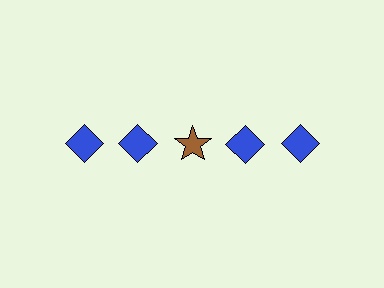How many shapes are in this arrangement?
There are 5 shapes arranged in a grid pattern.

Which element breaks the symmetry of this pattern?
The brown star in the top row, center column breaks the symmetry. All other shapes are blue diamonds.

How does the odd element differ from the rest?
It differs in both color (brown instead of blue) and shape (star instead of diamond).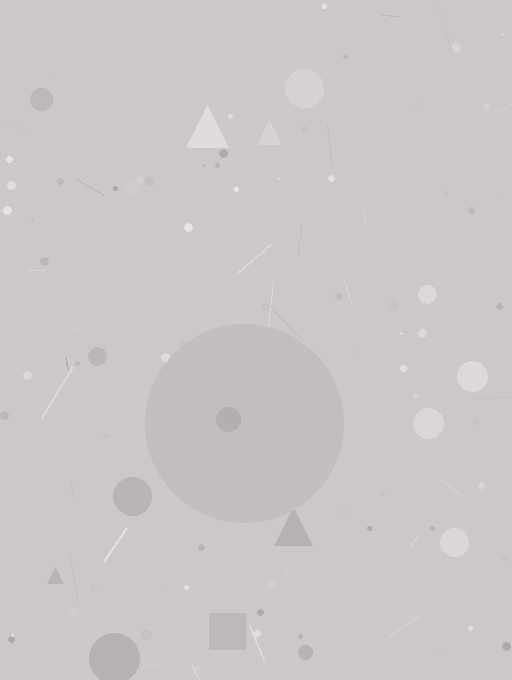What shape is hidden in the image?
A circle is hidden in the image.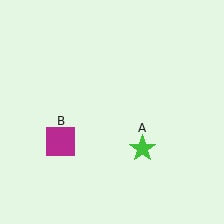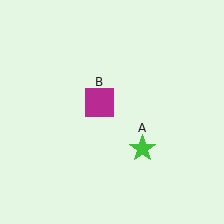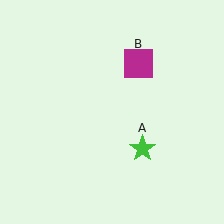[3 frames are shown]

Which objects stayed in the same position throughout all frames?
Green star (object A) remained stationary.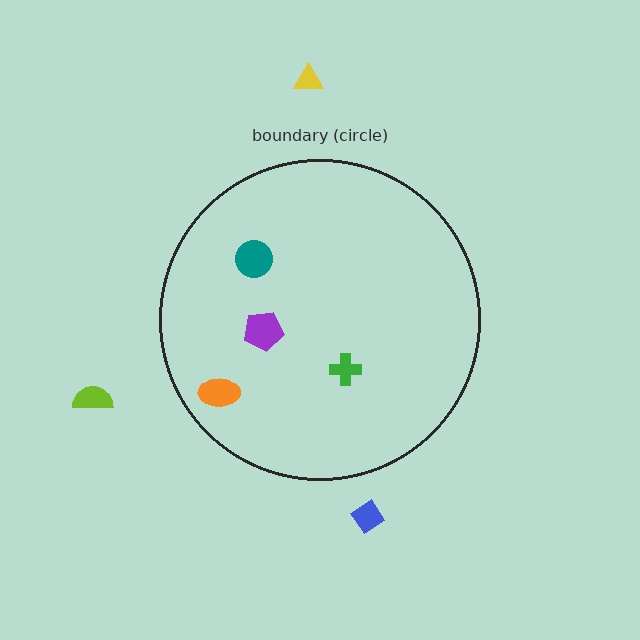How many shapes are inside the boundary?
4 inside, 3 outside.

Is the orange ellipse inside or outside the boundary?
Inside.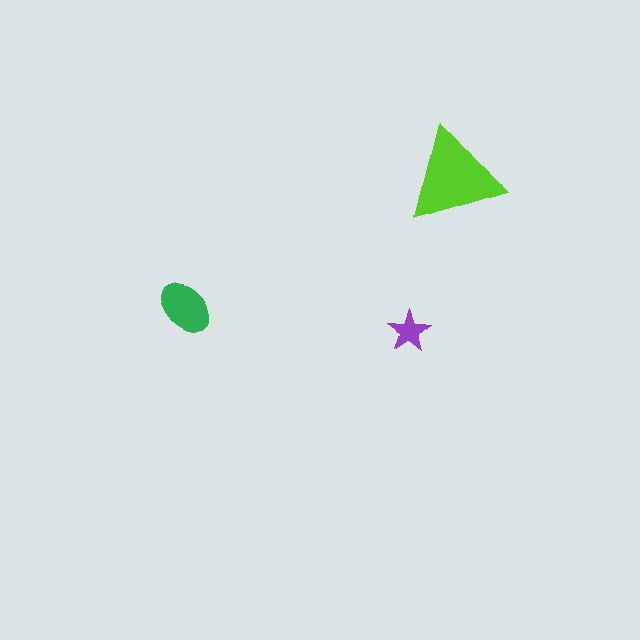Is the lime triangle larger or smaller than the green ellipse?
Larger.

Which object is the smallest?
The purple star.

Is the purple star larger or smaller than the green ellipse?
Smaller.